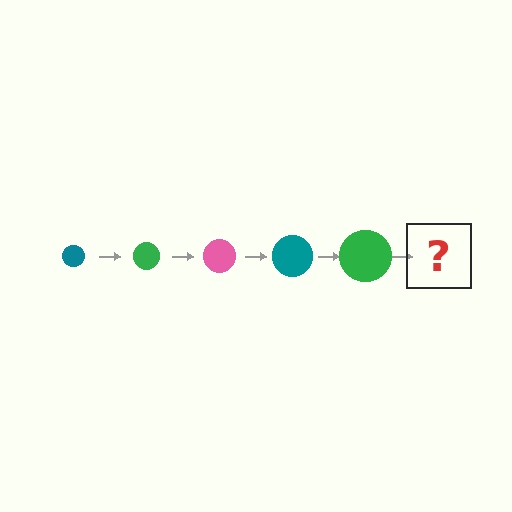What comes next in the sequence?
The next element should be a pink circle, larger than the previous one.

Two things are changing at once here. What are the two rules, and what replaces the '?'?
The two rules are that the circle grows larger each step and the color cycles through teal, green, and pink. The '?' should be a pink circle, larger than the previous one.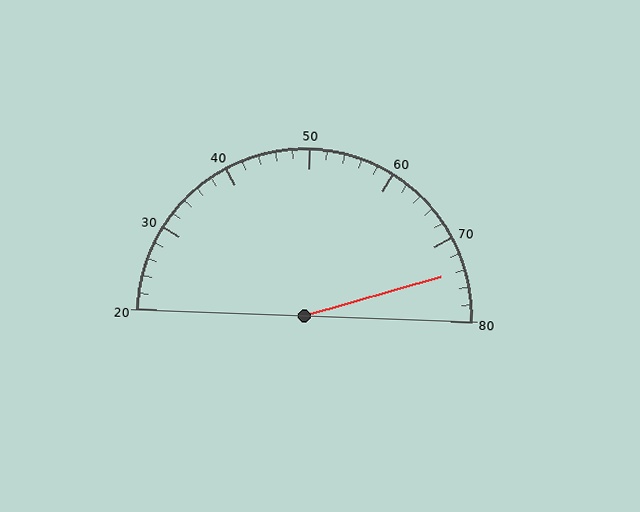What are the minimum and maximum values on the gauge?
The gauge ranges from 20 to 80.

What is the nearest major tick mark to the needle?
The nearest major tick mark is 70.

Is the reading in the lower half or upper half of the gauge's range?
The reading is in the upper half of the range (20 to 80).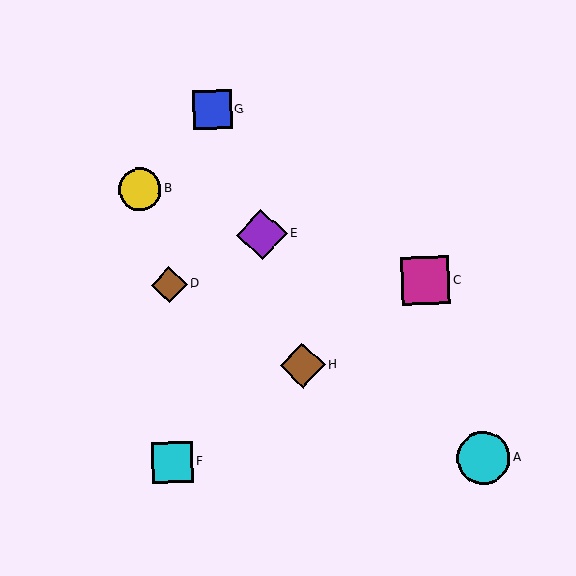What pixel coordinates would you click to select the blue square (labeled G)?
Click at (212, 109) to select the blue square G.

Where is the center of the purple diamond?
The center of the purple diamond is at (262, 234).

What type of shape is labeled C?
Shape C is a magenta square.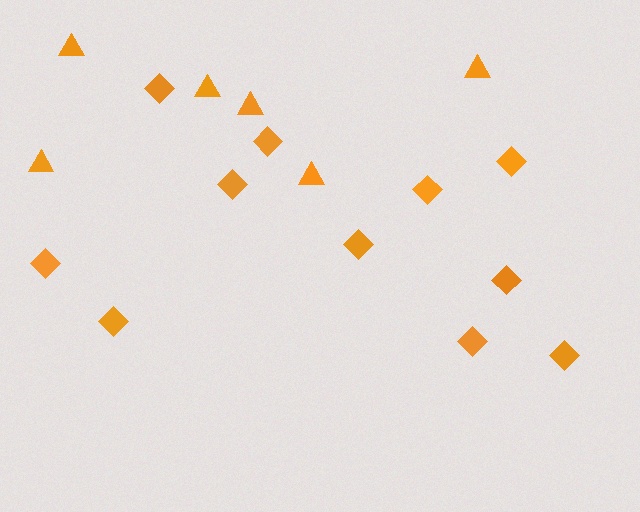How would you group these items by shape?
There are 2 groups: one group of diamonds (11) and one group of triangles (6).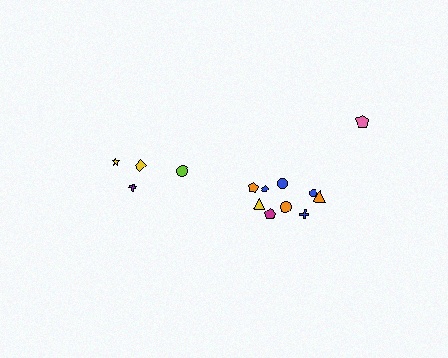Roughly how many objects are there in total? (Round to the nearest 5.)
Roughly 15 objects in total.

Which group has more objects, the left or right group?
The right group.